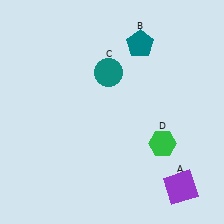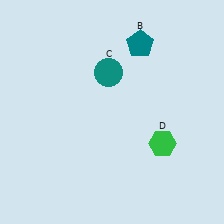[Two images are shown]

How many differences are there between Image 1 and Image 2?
There is 1 difference between the two images.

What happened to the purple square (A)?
The purple square (A) was removed in Image 2. It was in the bottom-right area of Image 1.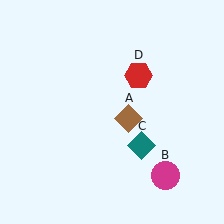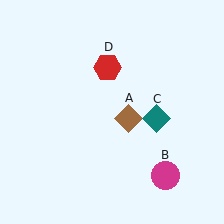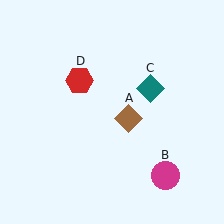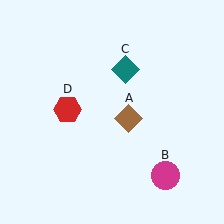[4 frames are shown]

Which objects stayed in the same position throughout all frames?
Brown diamond (object A) and magenta circle (object B) remained stationary.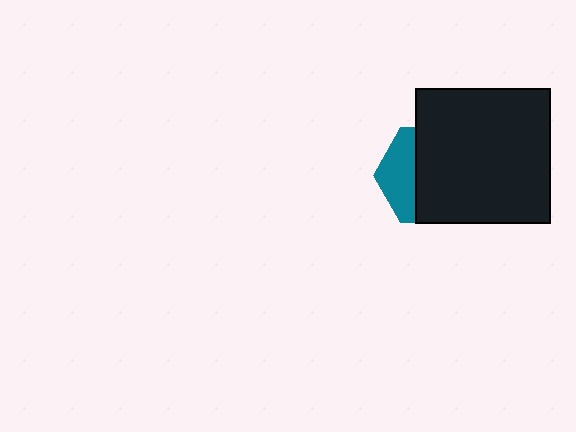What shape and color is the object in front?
The object in front is a black square.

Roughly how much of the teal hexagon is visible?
A small part of it is visible (roughly 35%).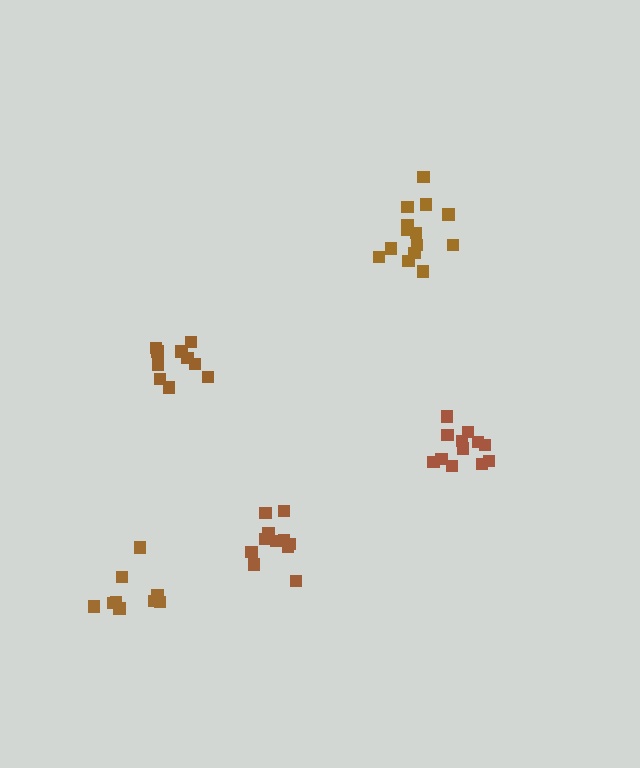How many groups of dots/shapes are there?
There are 5 groups.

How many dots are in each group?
Group 1: 14 dots, Group 2: 9 dots, Group 3: 10 dots, Group 4: 11 dots, Group 5: 12 dots (56 total).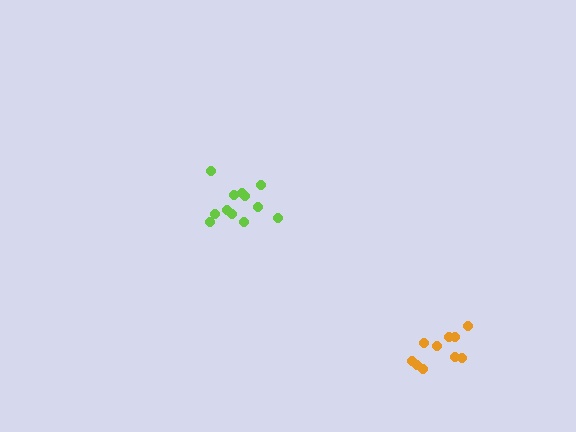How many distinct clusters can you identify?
There are 2 distinct clusters.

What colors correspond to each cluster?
The clusters are colored: orange, lime.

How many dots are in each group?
Group 1: 10 dots, Group 2: 12 dots (22 total).